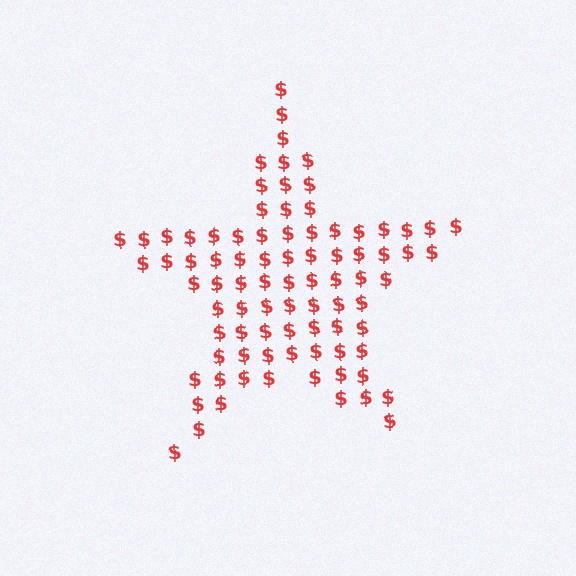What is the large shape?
The large shape is a star.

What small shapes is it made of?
It is made of small dollar signs.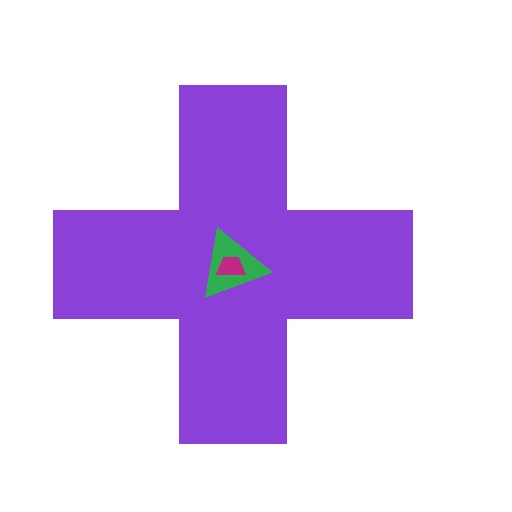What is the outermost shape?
The purple cross.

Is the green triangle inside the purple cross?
Yes.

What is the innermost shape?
The magenta trapezoid.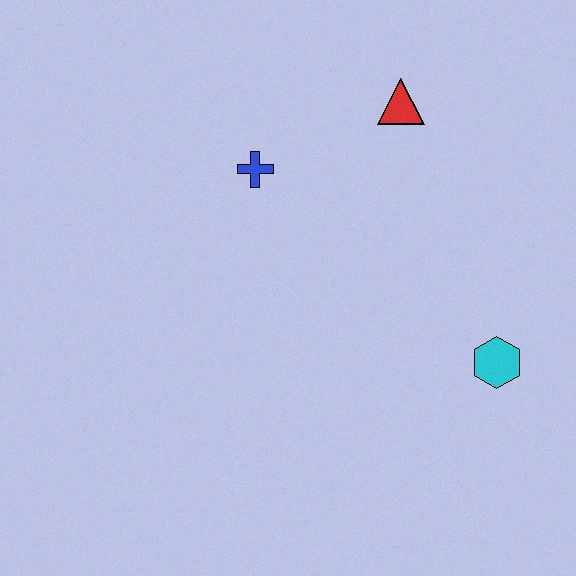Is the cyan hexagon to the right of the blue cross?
Yes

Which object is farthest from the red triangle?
The cyan hexagon is farthest from the red triangle.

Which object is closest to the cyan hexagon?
The red triangle is closest to the cyan hexagon.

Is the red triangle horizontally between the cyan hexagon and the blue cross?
Yes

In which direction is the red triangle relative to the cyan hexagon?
The red triangle is above the cyan hexagon.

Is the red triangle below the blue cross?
No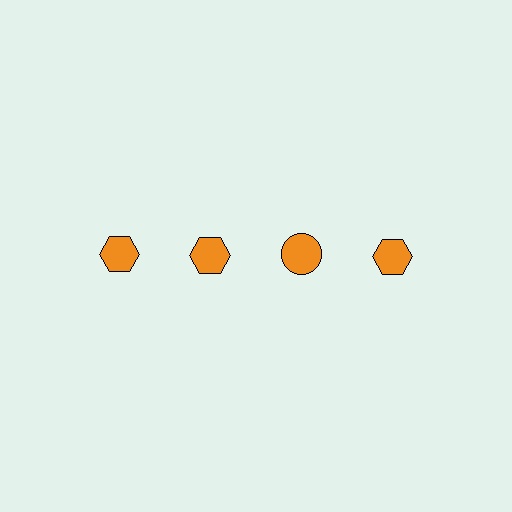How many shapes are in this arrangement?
There are 4 shapes arranged in a grid pattern.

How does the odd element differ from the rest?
It has a different shape: circle instead of hexagon.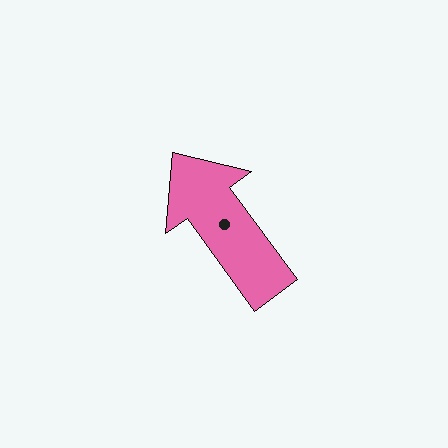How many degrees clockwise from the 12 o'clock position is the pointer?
Approximately 324 degrees.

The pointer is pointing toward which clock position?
Roughly 11 o'clock.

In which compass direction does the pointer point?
Northwest.